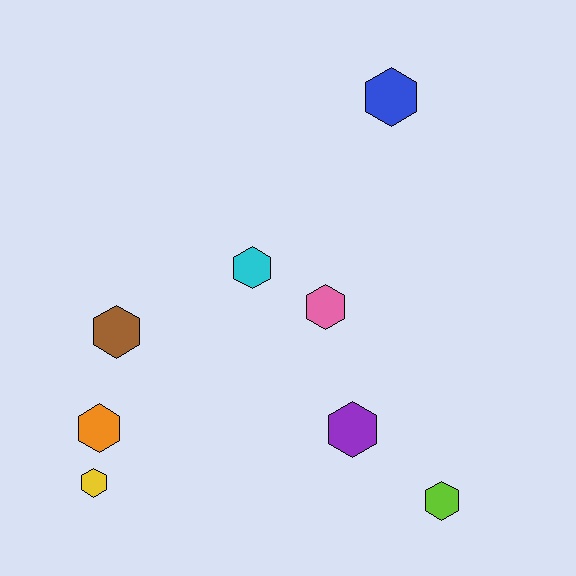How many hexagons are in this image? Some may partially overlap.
There are 8 hexagons.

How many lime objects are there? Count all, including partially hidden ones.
There is 1 lime object.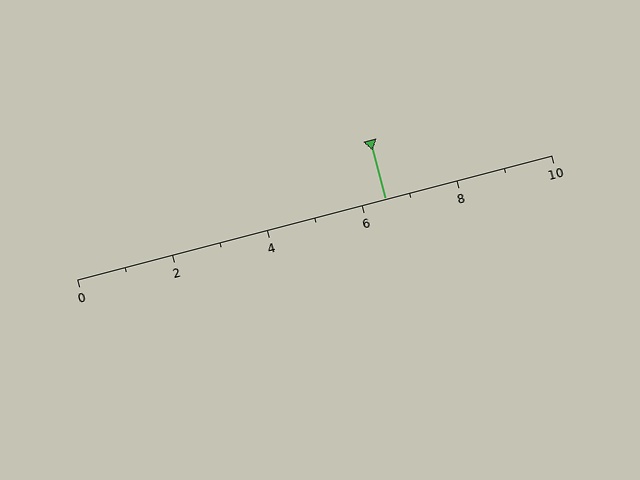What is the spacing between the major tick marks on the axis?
The major ticks are spaced 2 apart.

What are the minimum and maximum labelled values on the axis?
The axis runs from 0 to 10.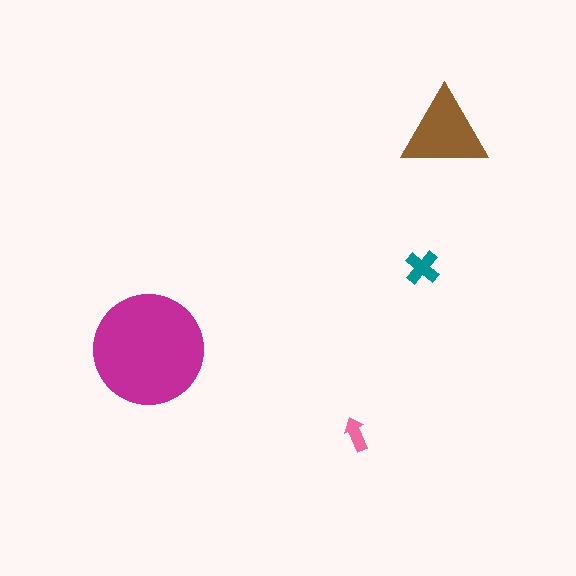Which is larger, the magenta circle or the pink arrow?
The magenta circle.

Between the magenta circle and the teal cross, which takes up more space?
The magenta circle.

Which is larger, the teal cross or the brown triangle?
The brown triangle.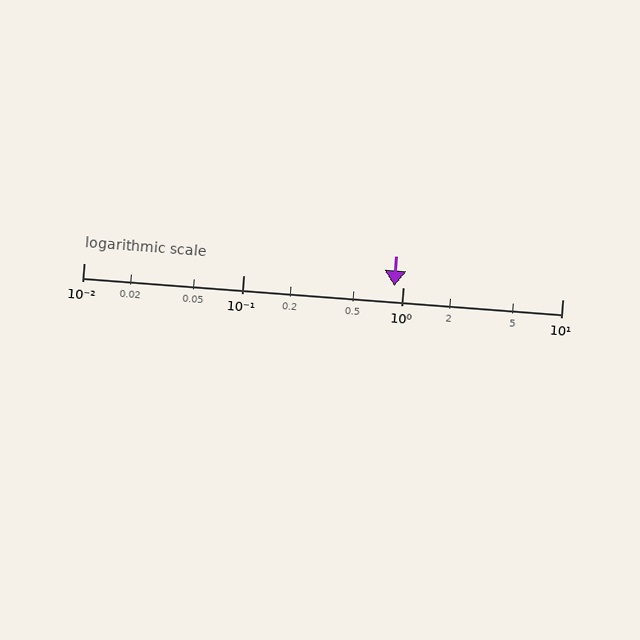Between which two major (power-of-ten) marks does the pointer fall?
The pointer is between 0.1 and 1.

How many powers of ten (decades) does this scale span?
The scale spans 3 decades, from 0.01 to 10.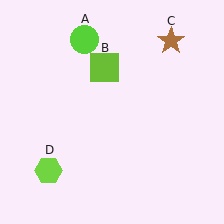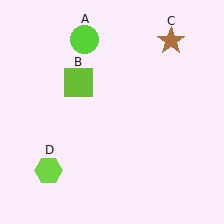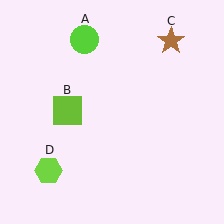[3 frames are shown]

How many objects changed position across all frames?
1 object changed position: lime square (object B).